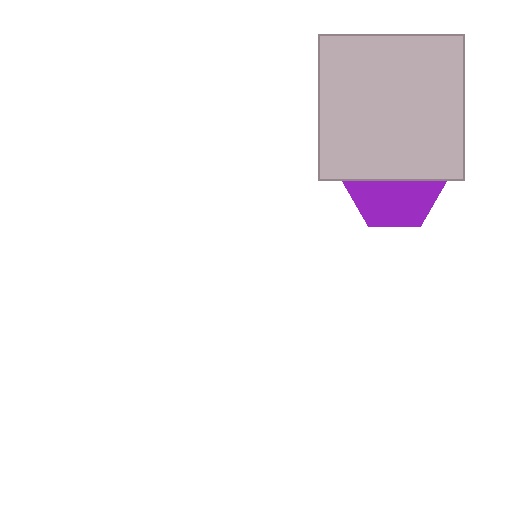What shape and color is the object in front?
The object in front is a light gray square.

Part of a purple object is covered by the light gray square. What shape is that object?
It is a hexagon.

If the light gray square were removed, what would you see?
You would see the complete purple hexagon.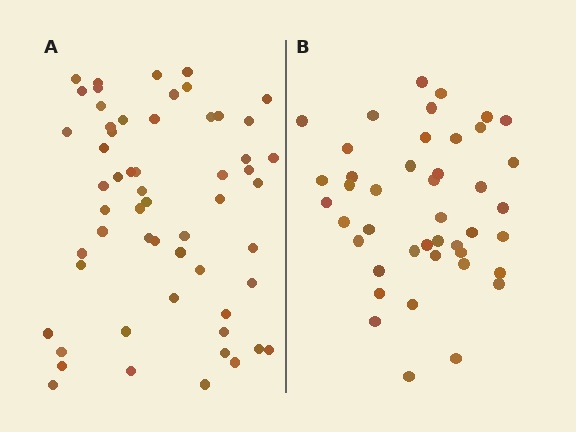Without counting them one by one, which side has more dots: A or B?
Region A (the left region) has more dots.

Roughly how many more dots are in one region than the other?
Region A has approximately 15 more dots than region B.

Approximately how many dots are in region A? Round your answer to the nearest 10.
About 60 dots. (The exact count is 57, which rounds to 60.)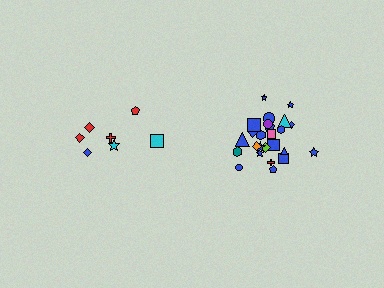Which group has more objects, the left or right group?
The right group.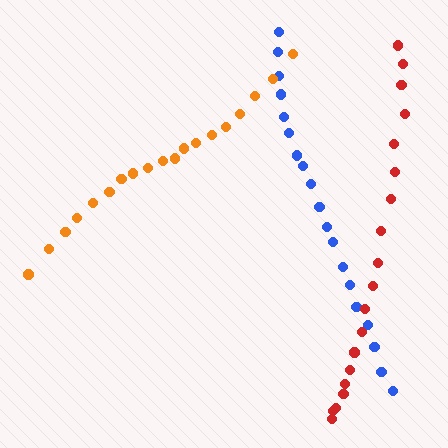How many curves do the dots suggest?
There are 3 distinct paths.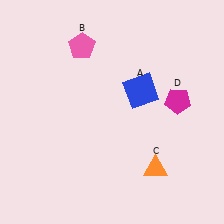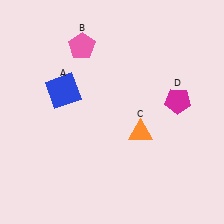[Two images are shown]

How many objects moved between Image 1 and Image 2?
2 objects moved between the two images.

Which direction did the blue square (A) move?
The blue square (A) moved left.